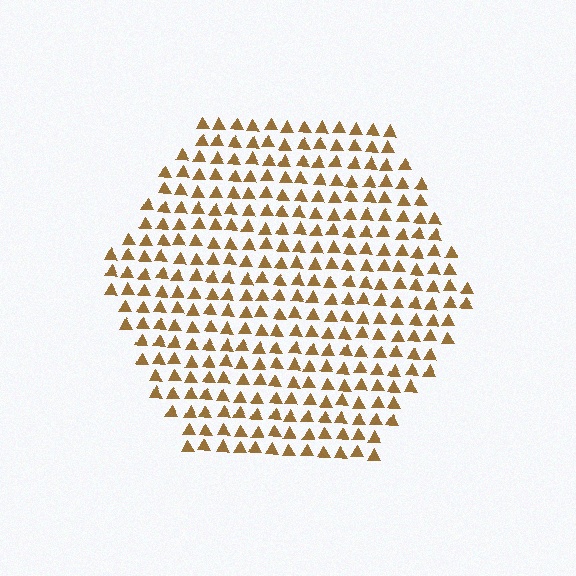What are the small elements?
The small elements are triangles.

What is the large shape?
The large shape is a hexagon.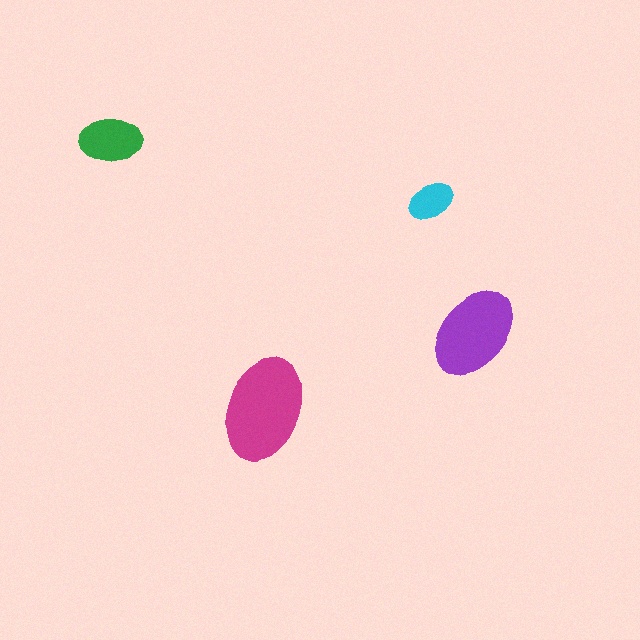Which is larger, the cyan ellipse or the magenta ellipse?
The magenta one.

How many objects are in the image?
There are 4 objects in the image.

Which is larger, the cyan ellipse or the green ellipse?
The green one.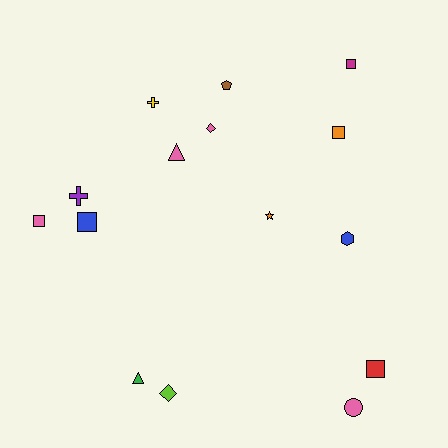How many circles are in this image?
There is 1 circle.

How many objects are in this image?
There are 15 objects.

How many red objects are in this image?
There is 1 red object.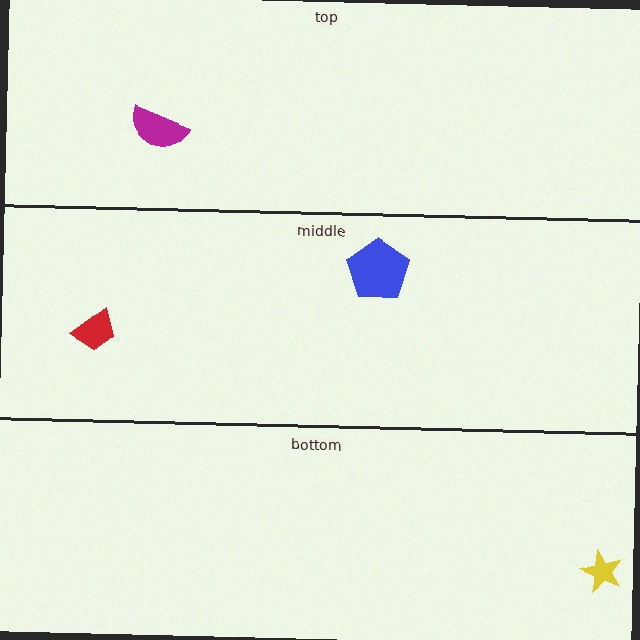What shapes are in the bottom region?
The yellow star.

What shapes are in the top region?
The magenta semicircle.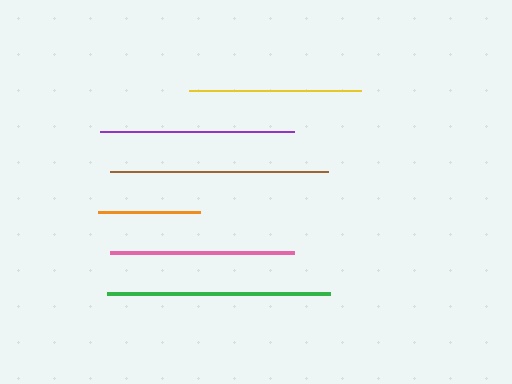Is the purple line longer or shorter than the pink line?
The purple line is longer than the pink line.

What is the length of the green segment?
The green segment is approximately 223 pixels long.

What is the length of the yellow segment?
The yellow segment is approximately 173 pixels long.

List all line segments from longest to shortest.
From longest to shortest: green, brown, purple, pink, yellow, orange.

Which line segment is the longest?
The green line is the longest at approximately 223 pixels.